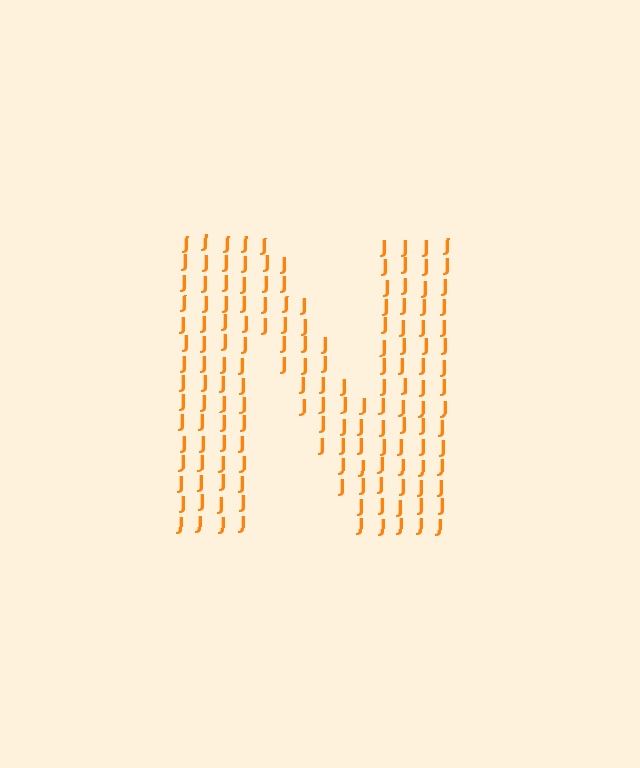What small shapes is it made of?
It is made of small letter J's.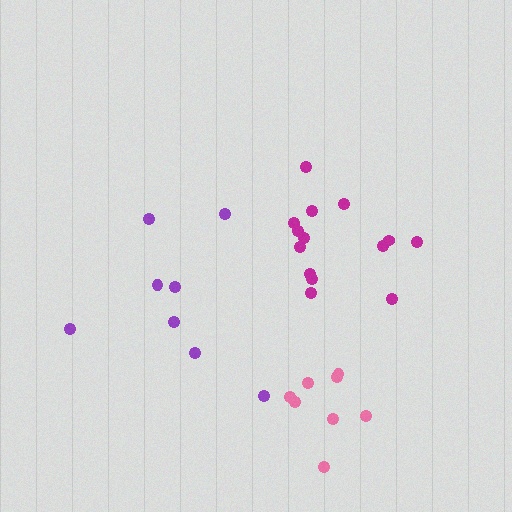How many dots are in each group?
Group 1: 14 dots, Group 2: 8 dots, Group 3: 8 dots (30 total).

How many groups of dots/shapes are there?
There are 3 groups.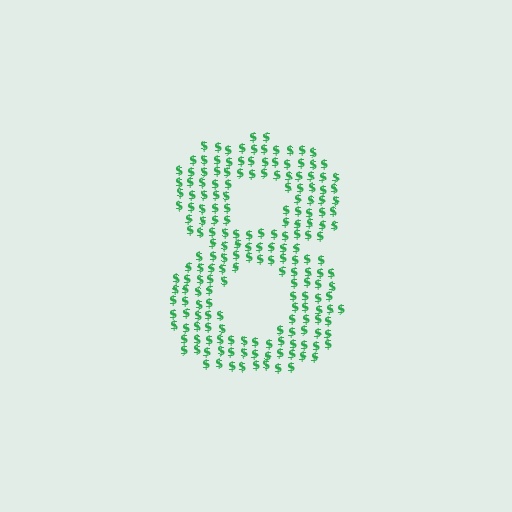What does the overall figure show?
The overall figure shows the digit 8.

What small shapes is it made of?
It is made of small dollar signs.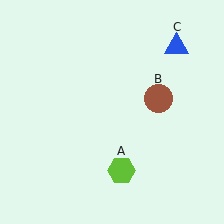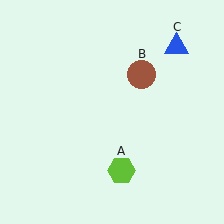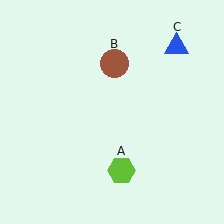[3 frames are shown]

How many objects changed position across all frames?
1 object changed position: brown circle (object B).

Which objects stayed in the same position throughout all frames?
Lime hexagon (object A) and blue triangle (object C) remained stationary.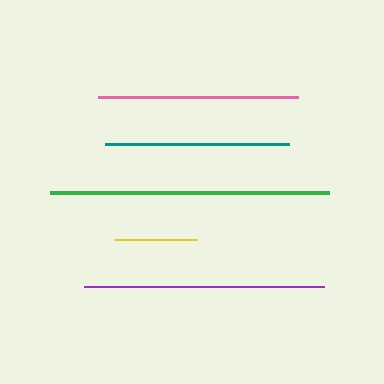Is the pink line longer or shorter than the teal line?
The pink line is longer than the teal line.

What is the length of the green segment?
The green segment is approximately 278 pixels long.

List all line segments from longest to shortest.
From longest to shortest: green, purple, pink, teal, yellow.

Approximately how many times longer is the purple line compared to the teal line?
The purple line is approximately 1.3 times the length of the teal line.